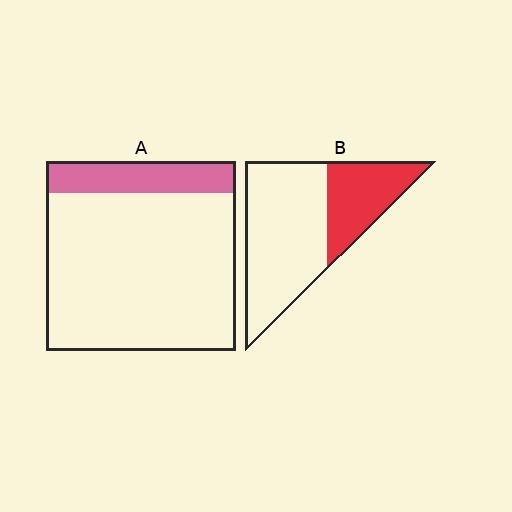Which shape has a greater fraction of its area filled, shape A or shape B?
Shape B.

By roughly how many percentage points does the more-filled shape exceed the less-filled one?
By roughly 15 percentage points (B over A).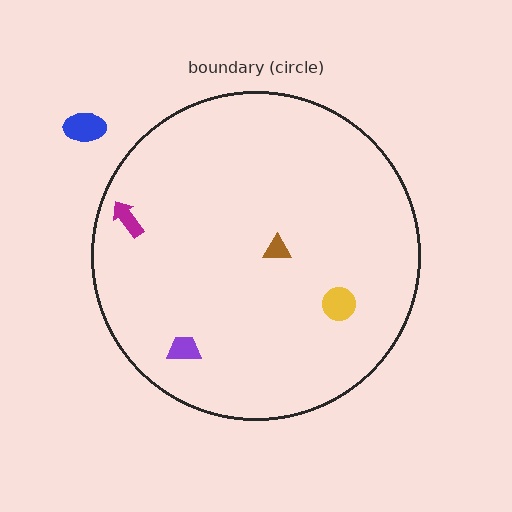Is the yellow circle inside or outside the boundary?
Inside.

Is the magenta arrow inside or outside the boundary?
Inside.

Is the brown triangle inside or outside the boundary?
Inside.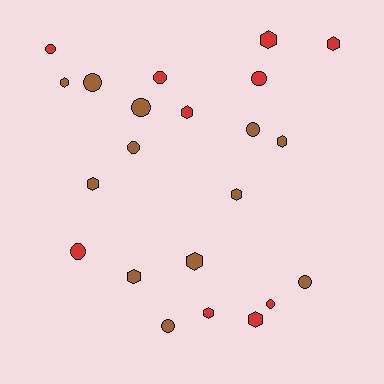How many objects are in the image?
There are 22 objects.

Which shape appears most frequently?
Hexagon, with 11 objects.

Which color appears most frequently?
Brown, with 12 objects.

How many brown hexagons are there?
There are 6 brown hexagons.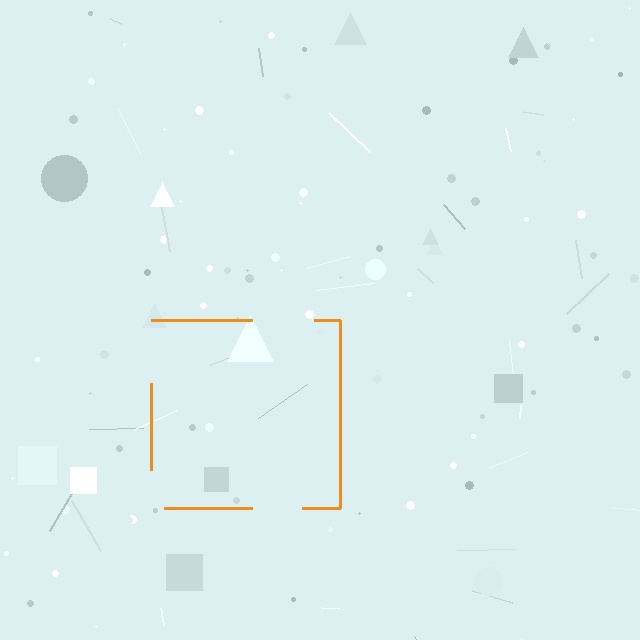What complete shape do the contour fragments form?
The contour fragments form a square.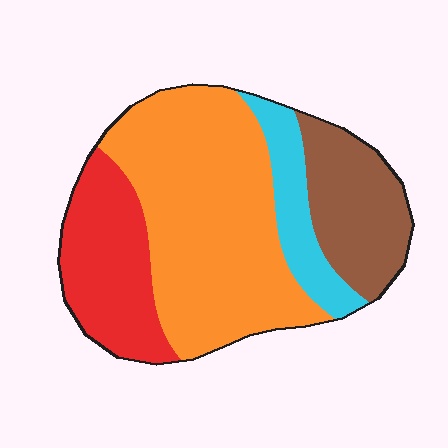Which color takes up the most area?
Orange, at roughly 50%.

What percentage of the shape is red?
Red covers roughly 20% of the shape.